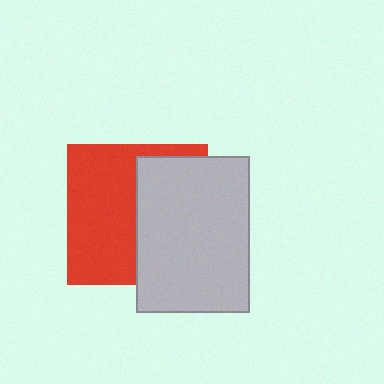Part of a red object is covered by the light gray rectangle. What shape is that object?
It is a square.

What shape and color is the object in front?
The object in front is a light gray rectangle.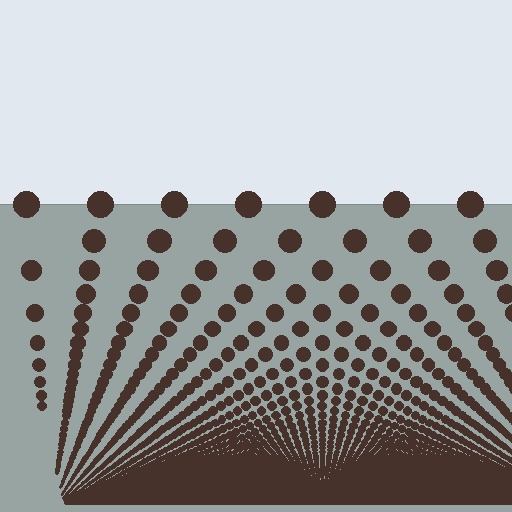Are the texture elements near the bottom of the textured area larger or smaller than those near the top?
Smaller. The gradient is inverted — elements near the bottom are smaller and denser.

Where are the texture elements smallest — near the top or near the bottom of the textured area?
Near the bottom.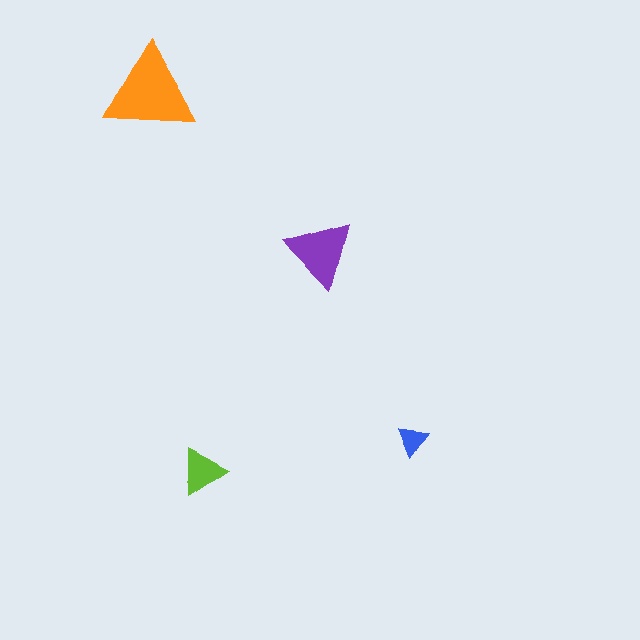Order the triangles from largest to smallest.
the orange one, the purple one, the lime one, the blue one.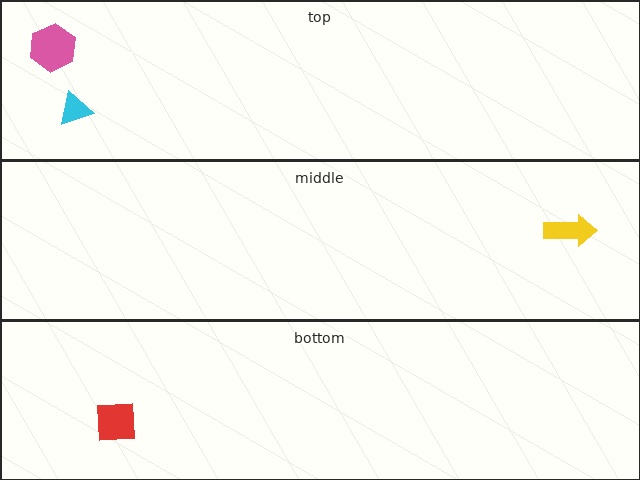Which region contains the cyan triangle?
The top region.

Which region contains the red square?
The bottom region.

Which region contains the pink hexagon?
The top region.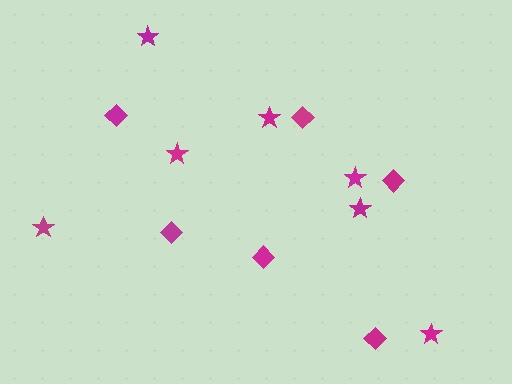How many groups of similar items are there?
There are 2 groups: one group of diamonds (6) and one group of stars (7).